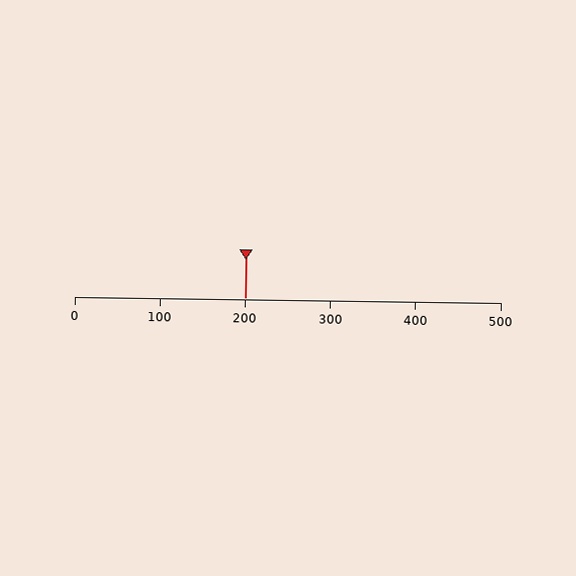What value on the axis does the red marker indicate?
The marker indicates approximately 200.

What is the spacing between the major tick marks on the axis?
The major ticks are spaced 100 apart.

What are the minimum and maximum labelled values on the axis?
The axis runs from 0 to 500.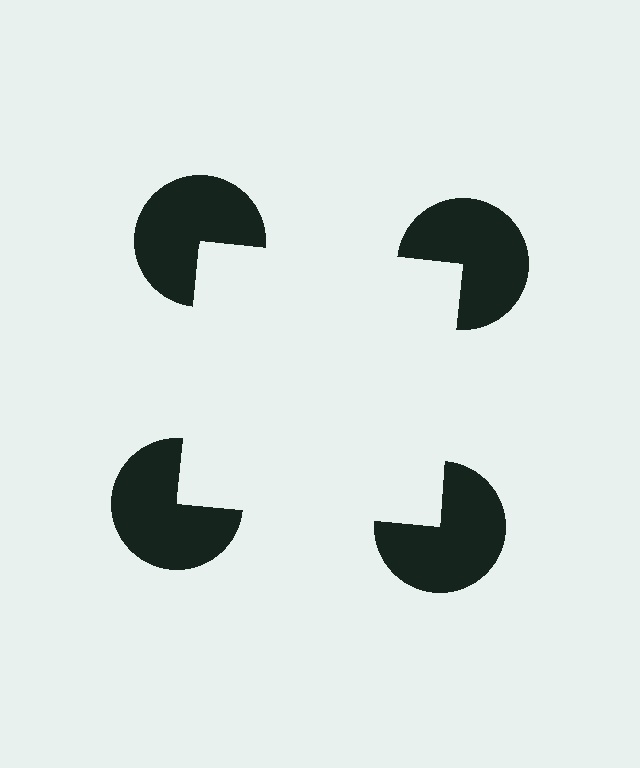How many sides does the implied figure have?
4 sides.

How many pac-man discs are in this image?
There are 4 — one at each vertex of the illusory square.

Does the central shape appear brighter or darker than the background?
It typically appears slightly brighter than the background, even though no actual brightness change is drawn.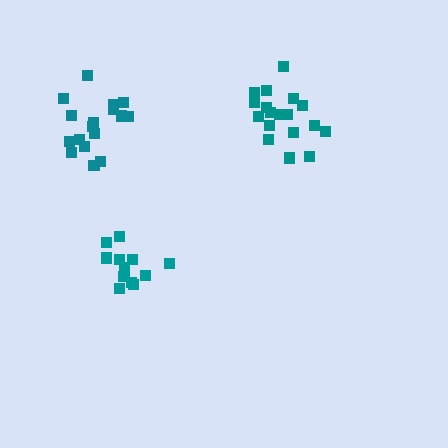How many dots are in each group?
Group 1: 12 dots, Group 2: 18 dots, Group 3: 17 dots (47 total).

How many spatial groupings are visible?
There are 3 spatial groupings.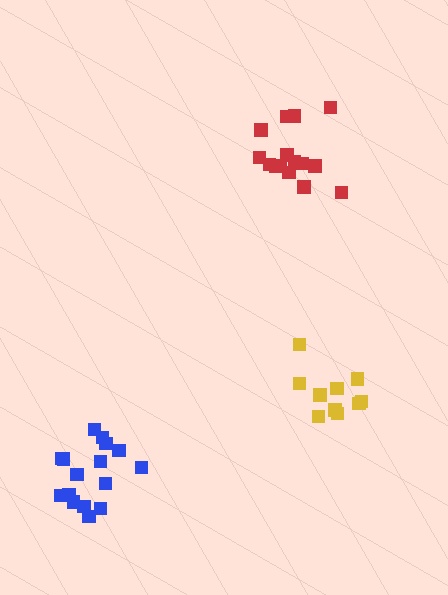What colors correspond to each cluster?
The clusters are colored: red, blue, yellow.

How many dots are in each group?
Group 1: 15 dots, Group 2: 16 dots, Group 3: 10 dots (41 total).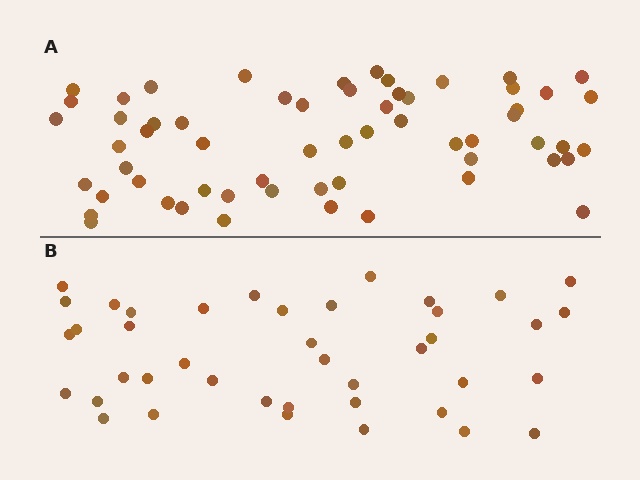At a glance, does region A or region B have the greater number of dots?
Region A (the top region) has more dots.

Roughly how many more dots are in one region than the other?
Region A has approximately 20 more dots than region B.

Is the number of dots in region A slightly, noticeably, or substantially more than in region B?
Region A has substantially more. The ratio is roughly 1.5 to 1.